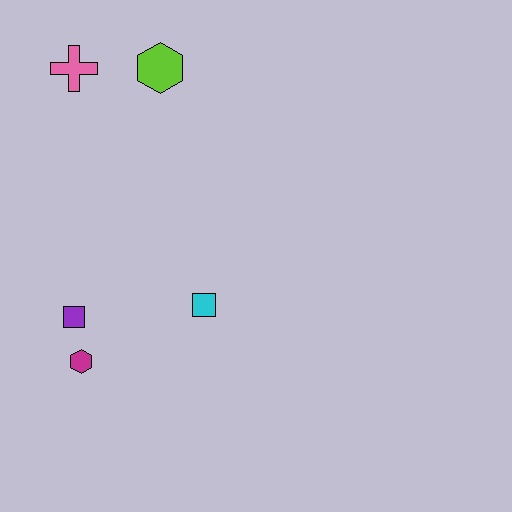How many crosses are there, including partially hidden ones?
There is 1 cross.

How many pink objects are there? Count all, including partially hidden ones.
There is 1 pink object.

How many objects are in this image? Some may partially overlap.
There are 5 objects.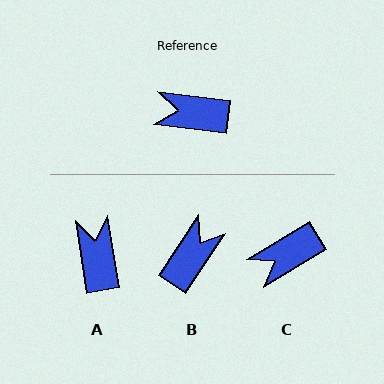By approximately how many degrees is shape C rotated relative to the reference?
Approximately 38 degrees counter-clockwise.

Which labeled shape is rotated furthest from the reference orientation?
B, about 116 degrees away.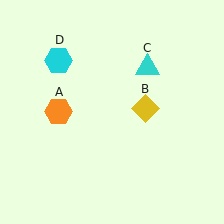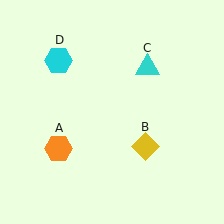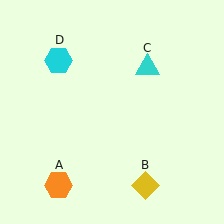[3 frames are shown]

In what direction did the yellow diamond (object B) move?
The yellow diamond (object B) moved down.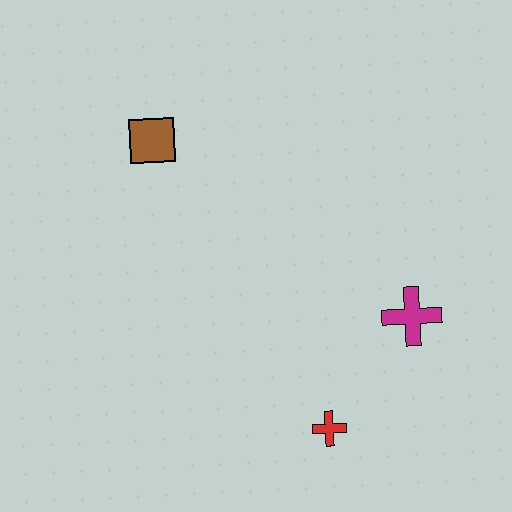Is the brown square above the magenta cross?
Yes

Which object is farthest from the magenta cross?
The brown square is farthest from the magenta cross.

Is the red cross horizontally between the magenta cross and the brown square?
Yes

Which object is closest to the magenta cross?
The red cross is closest to the magenta cross.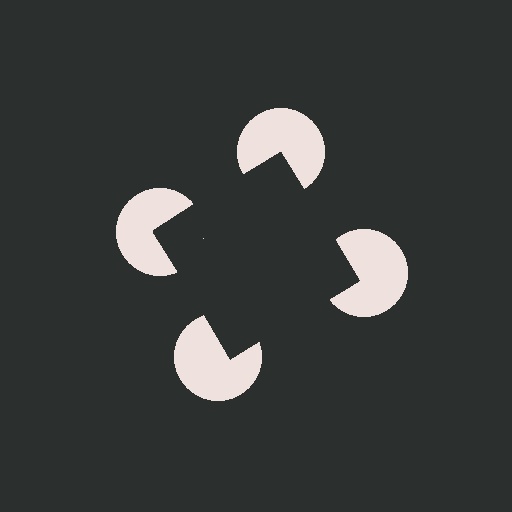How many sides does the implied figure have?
4 sides.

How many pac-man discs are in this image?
There are 4 — one at each vertex of the illusory square.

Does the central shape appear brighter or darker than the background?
It typically appears slightly darker than the background, even though no actual brightness change is drawn.